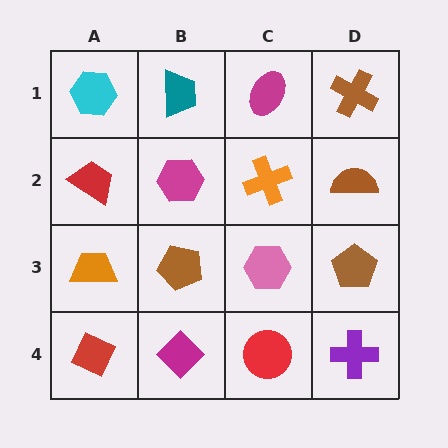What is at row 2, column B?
A magenta hexagon.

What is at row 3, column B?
A brown pentagon.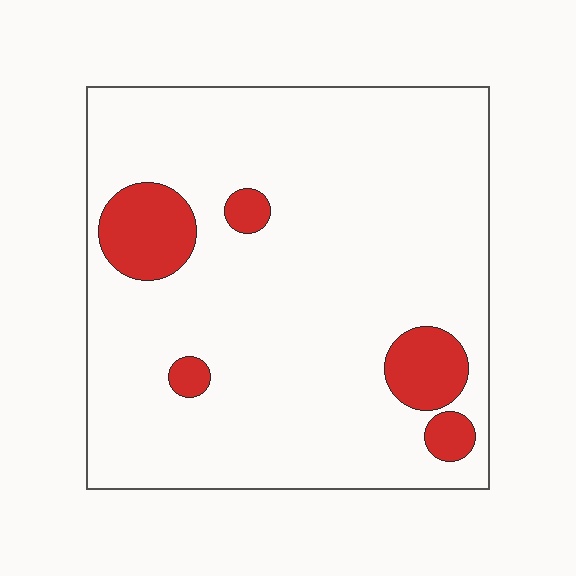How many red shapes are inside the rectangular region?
5.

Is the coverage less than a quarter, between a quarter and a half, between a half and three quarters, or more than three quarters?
Less than a quarter.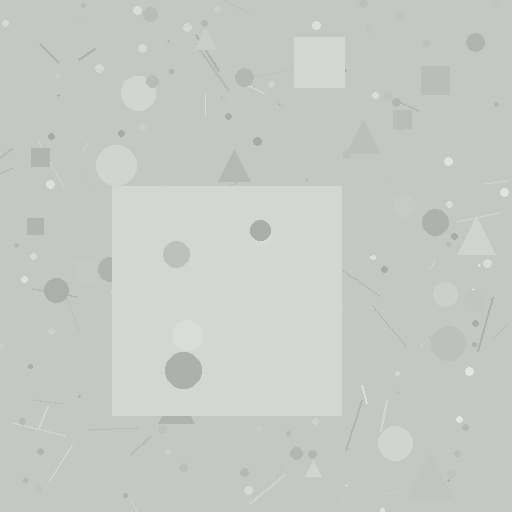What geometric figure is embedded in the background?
A square is embedded in the background.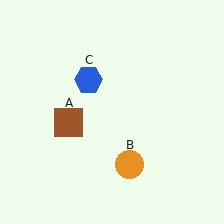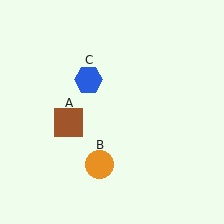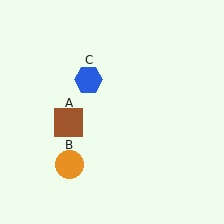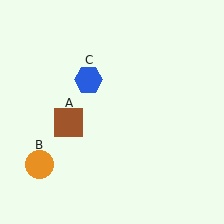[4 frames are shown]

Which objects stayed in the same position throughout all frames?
Brown square (object A) and blue hexagon (object C) remained stationary.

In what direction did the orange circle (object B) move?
The orange circle (object B) moved left.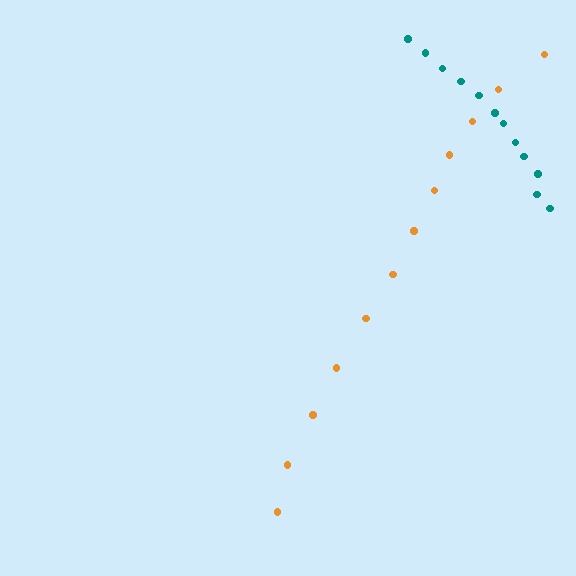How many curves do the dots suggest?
There are 2 distinct paths.